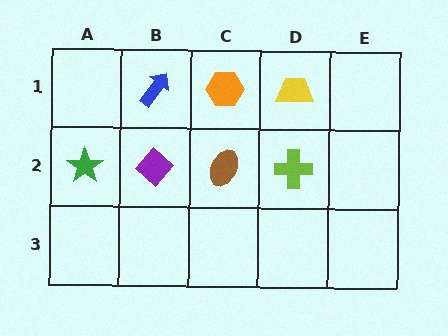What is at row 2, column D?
A lime cross.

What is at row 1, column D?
A yellow trapezoid.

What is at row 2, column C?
A brown ellipse.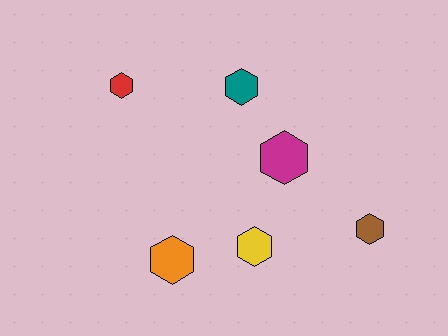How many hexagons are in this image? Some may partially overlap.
There are 6 hexagons.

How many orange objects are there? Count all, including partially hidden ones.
There is 1 orange object.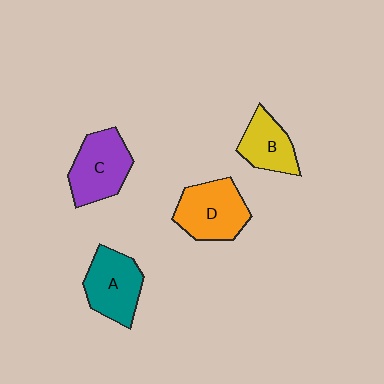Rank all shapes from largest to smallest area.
From largest to smallest: D (orange), C (purple), A (teal), B (yellow).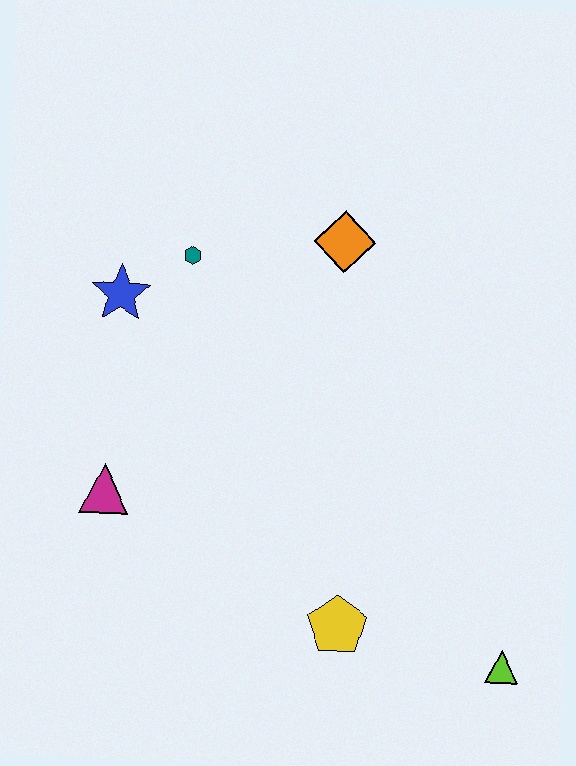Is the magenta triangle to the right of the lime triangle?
No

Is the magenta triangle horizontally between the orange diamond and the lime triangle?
No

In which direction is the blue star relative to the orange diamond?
The blue star is to the left of the orange diamond.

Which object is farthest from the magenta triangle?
The lime triangle is farthest from the magenta triangle.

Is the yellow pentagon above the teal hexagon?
No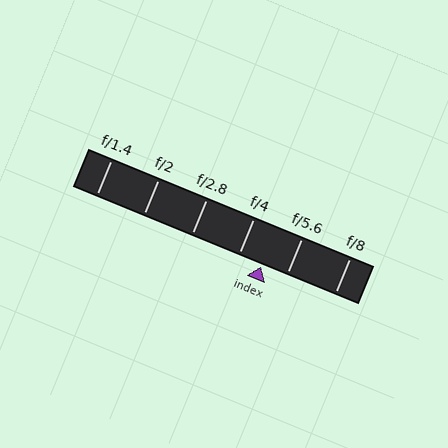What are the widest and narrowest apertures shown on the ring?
The widest aperture shown is f/1.4 and the narrowest is f/8.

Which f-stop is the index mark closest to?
The index mark is closest to f/4.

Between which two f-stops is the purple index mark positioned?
The index mark is between f/4 and f/5.6.